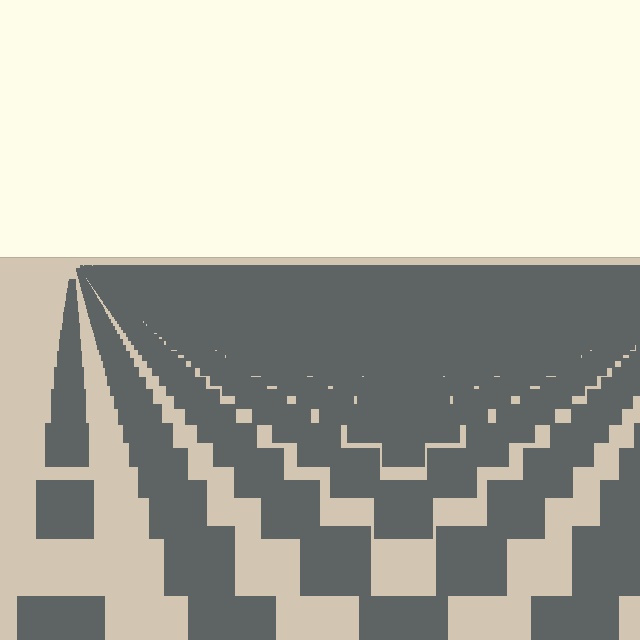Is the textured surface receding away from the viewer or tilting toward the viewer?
The surface is receding away from the viewer. Texture elements get smaller and denser toward the top.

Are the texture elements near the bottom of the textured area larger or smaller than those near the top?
Larger. Near the bottom, elements are closer to the viewer and appear at a bigger on-screen size.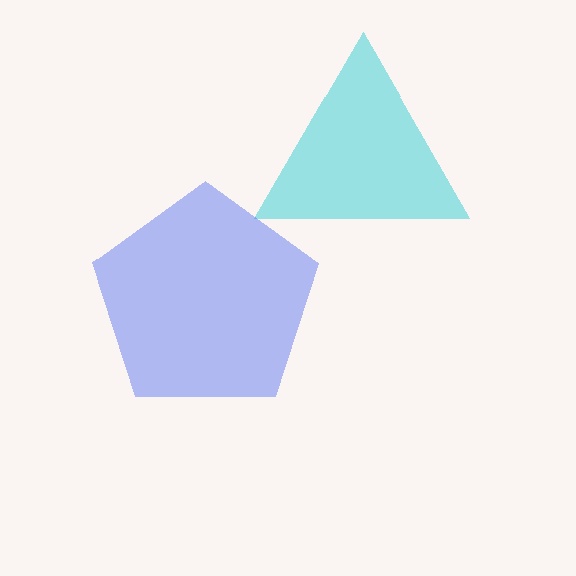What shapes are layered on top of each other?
The layered shapes are: a cyan triangle, a blue pentagon.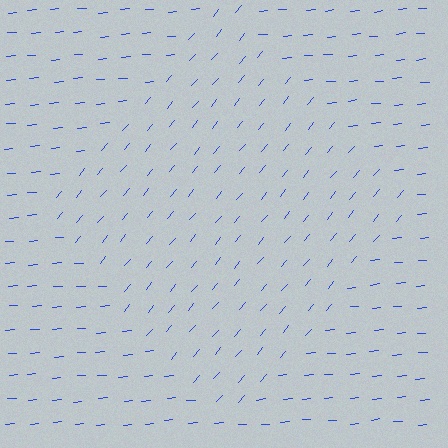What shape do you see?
I see a diamond.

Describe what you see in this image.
The image is filled with small blue line segments. A diamond region in the image has lines oriented differently from the surrounding lines, creating a visible texture boundary.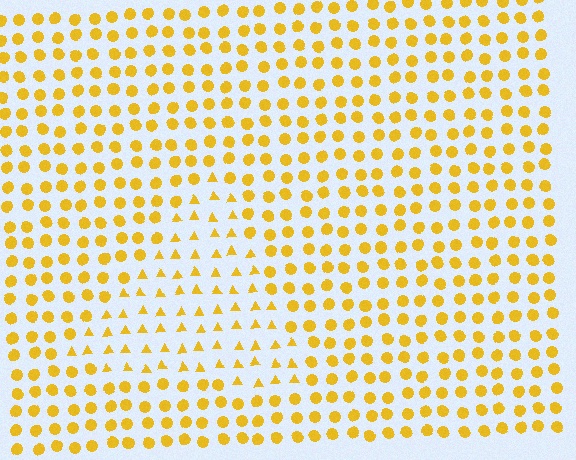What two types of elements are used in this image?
The image uses triangles inside the triangle region and circles outside it.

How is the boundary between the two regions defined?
The boundary is defined by a change in element shape: triangles inside vs. circles outside. All elements share the same color and spacing.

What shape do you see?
I see a triangle.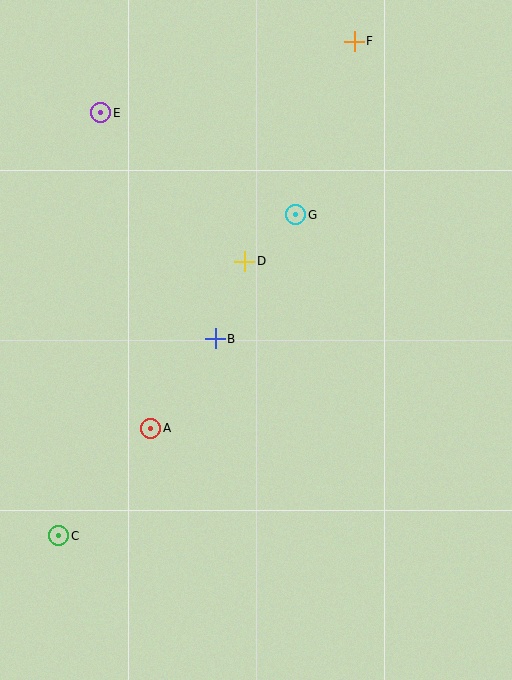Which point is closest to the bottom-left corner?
Point C is closest to the bottom-left corner.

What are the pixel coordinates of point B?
Point B is at (215, 339).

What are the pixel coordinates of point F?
Point F is at (354, 41).